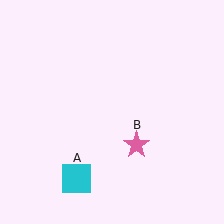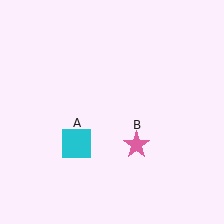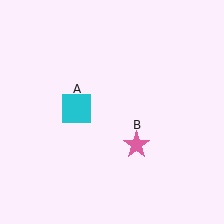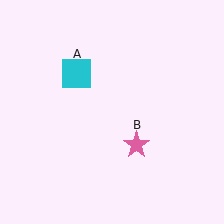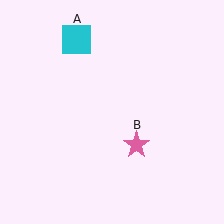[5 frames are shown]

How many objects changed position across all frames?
1 object changed position: cyan square (object A).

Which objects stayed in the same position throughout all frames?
Pink star (object B) remained stationary.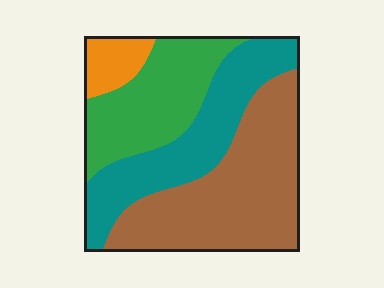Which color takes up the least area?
Orange, at roughly 5%.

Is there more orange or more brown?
Brown.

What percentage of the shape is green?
Green takes up less than a quarter of the shape.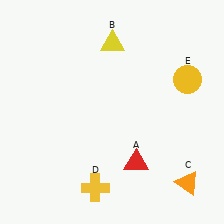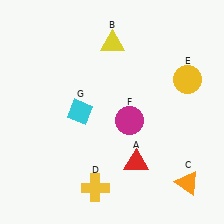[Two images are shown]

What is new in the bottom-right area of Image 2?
A magenta circle (F) was added in the bottom-right area of Image 2.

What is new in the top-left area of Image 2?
A cyan diamond (G) was added in the top-left area of Image 2.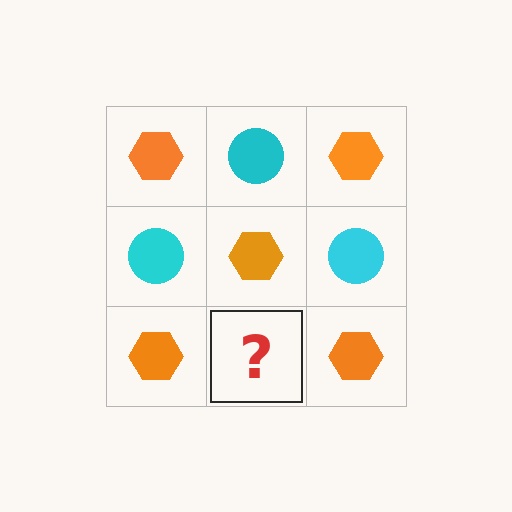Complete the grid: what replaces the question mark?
The question mark should be replaced with a cyan circle.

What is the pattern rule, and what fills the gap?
The rule is that it alternates orange hexagon and cyan circle in a checkerboard pattern. The gap should be filled with a cyan circle.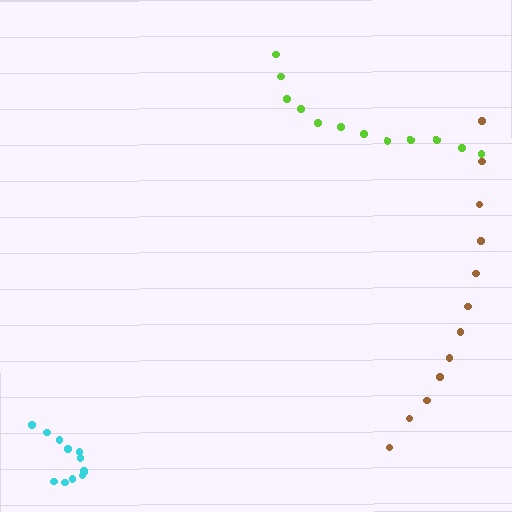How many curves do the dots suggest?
There are 3 distinct paths.